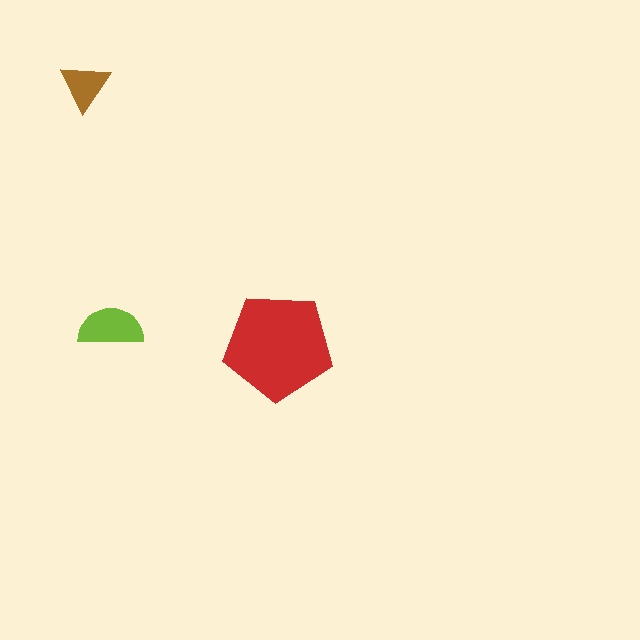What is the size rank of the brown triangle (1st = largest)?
3rd.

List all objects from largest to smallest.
The red pentagon, the lime semicircle, the brown triangle.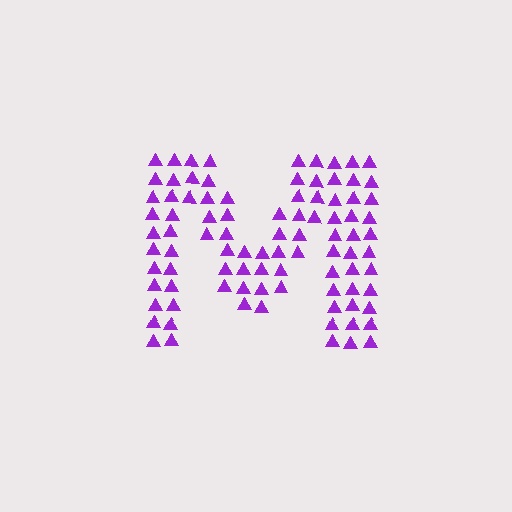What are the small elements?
The small elements are triangles.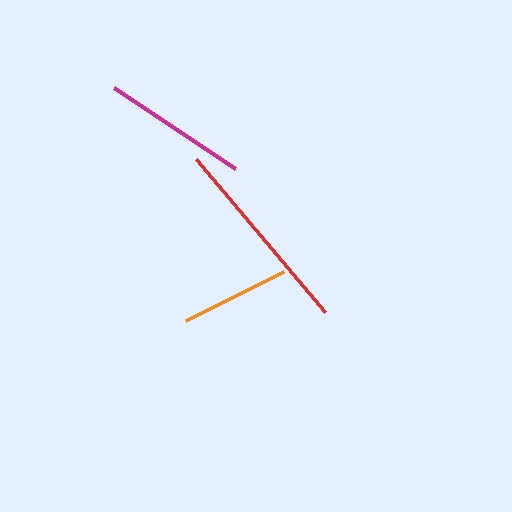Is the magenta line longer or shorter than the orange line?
The magenta line is longer than the orange line.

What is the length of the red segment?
The red segment is approximately 200 pixels long.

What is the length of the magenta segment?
The magenta segment is approximately 146 pixels long.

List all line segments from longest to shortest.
From longest to shortest: red, magenta, orange.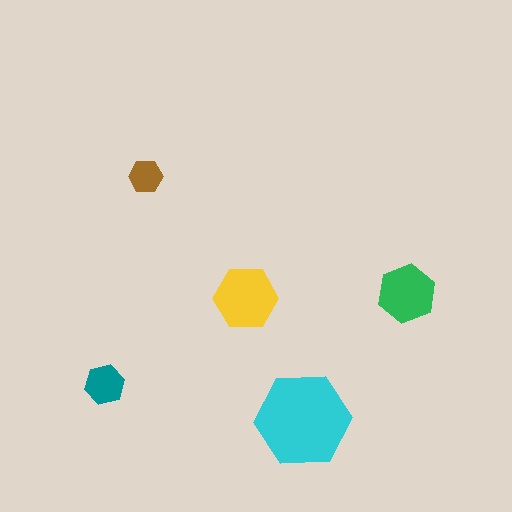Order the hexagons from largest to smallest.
the cyan one, the yellow one, the green one, the teal one, the brown one.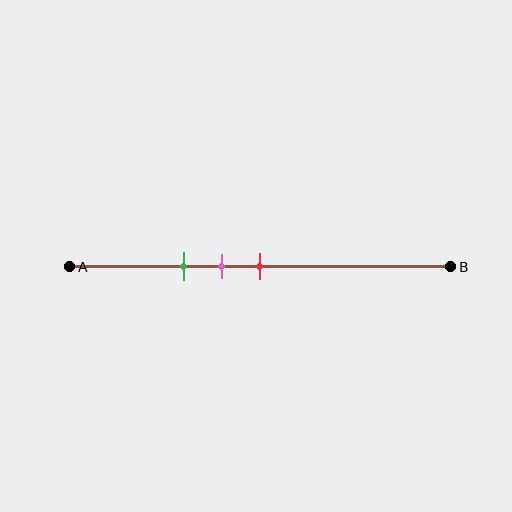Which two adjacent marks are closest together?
The pink and red marks are the closest adjacent pair.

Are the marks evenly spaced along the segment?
Yes, the marks are approximately evenly spaced.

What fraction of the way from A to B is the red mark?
The red mark is approximately 50% (0.5) of the way from A to B.